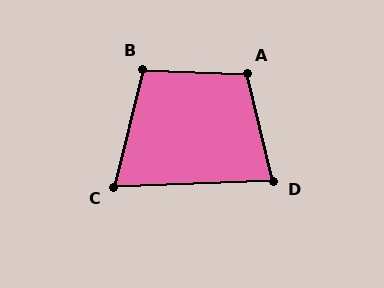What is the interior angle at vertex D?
Approximately 79 degrees (acute).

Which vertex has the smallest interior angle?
C, at approximately 74 degrees.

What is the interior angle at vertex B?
Approximately 101 degrees (obtuse).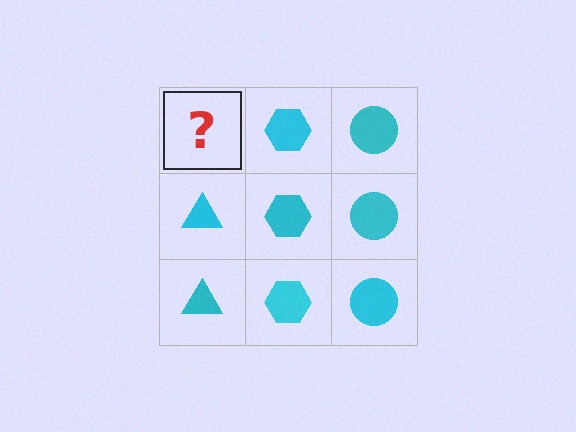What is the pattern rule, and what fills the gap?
The rule is that each column has a consistent shape. The gap should be filled with a cyan triangle.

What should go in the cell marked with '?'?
The missing cell should contain a cyan triangle.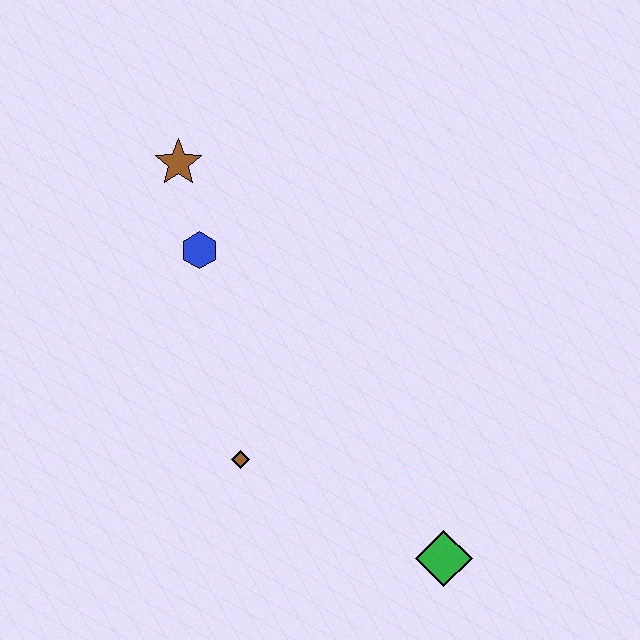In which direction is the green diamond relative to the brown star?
The green diamond is below the brown star.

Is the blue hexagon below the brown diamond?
No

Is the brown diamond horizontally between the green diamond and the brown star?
Yes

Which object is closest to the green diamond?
The brown diamond is closest to the green diamond.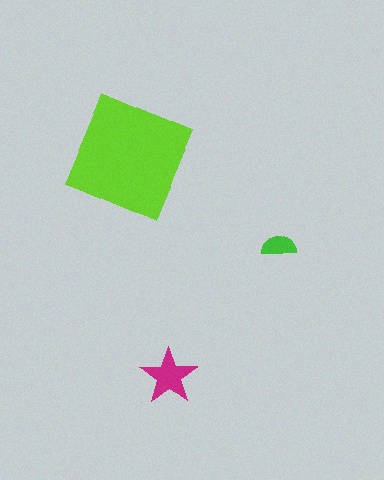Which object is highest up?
The lime square is topmost.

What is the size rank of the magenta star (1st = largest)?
2nd.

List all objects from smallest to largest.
The green semicircle, the magenta star, the lime square.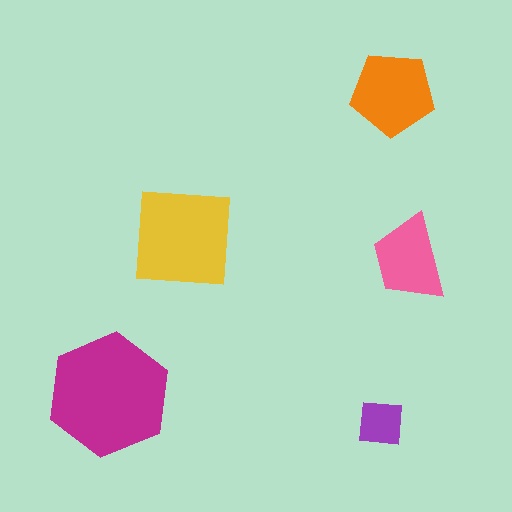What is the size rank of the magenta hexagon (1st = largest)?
1st.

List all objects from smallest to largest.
The purple square, the pink trapezoid, the orange pentagon, the yellow square, the magenta hexagon.